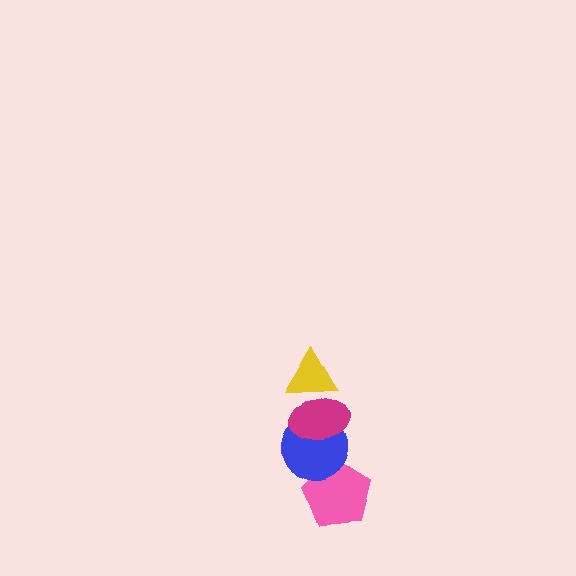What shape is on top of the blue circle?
The magenta ellipse is on top of the blue circle.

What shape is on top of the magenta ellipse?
The yellow triangle is on top of the magenta ellipse.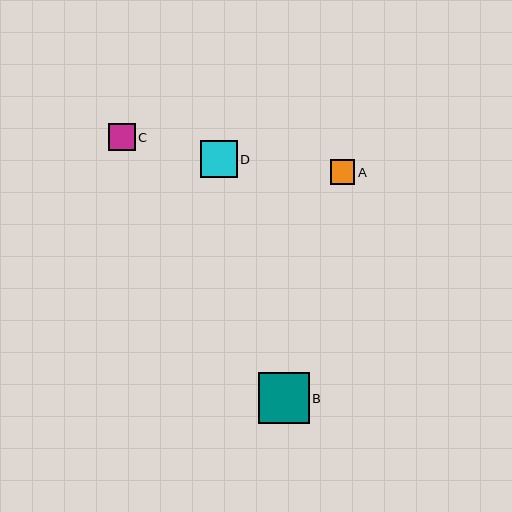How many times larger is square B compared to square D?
Square B is approximately 1.4 times the size of square D.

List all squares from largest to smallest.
From largest to smallest: B, D, C, A.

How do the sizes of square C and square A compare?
Square C and square A are approximately the same size.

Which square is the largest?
Square B is the largest with a size of approximately 51 pixels.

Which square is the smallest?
Square A is the smallest with a size of approximately 25 pixels.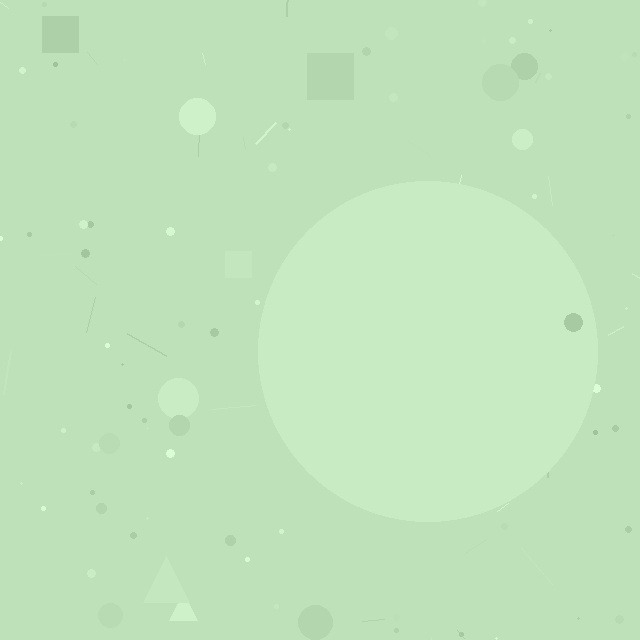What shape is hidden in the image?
A circle is hidden in the image.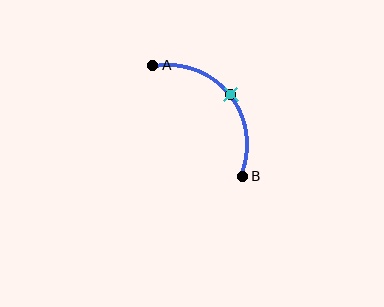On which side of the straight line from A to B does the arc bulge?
The arc bulges above and to the right of the straight line connecting A and B.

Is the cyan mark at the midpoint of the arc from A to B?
Yes. The cyan mark lies on the arc at equal arc-length from both A and B — it is the arc midpoint.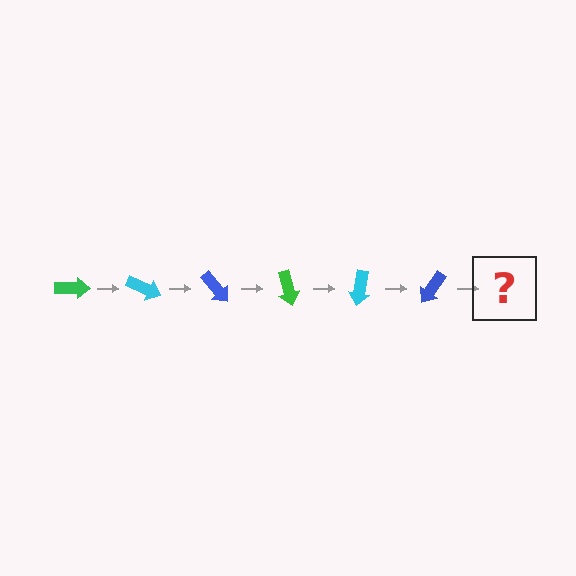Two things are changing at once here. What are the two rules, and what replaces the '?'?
The two rules are that it rotates 25 degrees each step and the color cycles through green, cyan, and blue. The '?' should be a green arrow, rotated 150 degrees from the start.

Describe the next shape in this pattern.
It should be a green arrow, rotated 150 degrees from the start.